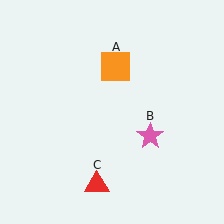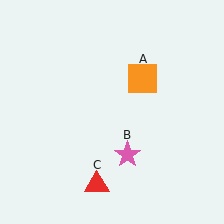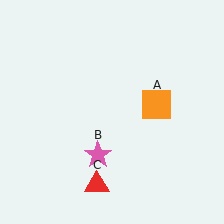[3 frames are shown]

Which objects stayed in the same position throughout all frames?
Red triangle (object C) remained stationary.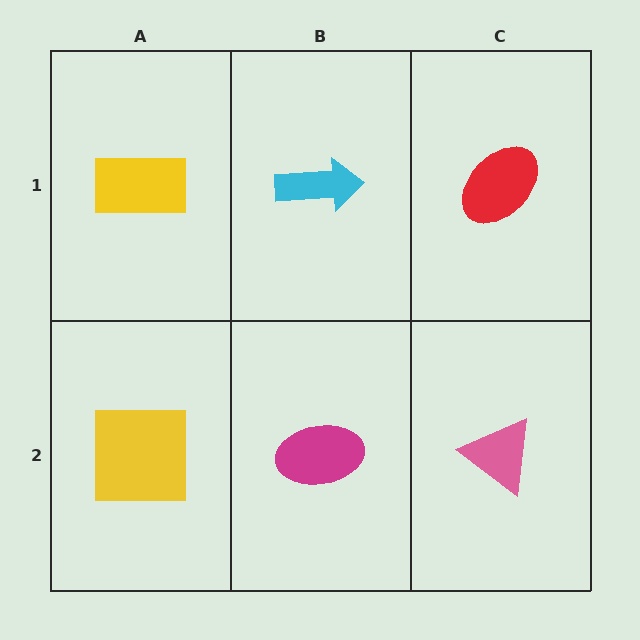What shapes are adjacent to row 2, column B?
A cyan arrow (row 1, column B), a yellow square (row 2, column A), a pink triangle (row 2, column C).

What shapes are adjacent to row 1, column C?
A pink triangle (row 2, column C), a cyan arrow (row 1, column B).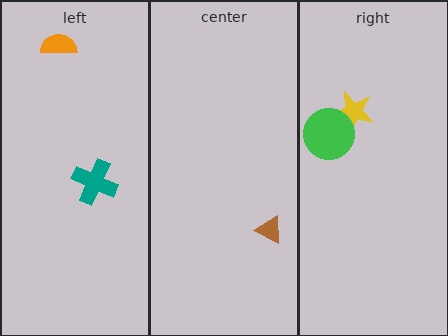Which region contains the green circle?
The right region.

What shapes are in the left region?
The orange semicircle, the teal cross.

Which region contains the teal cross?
The left region.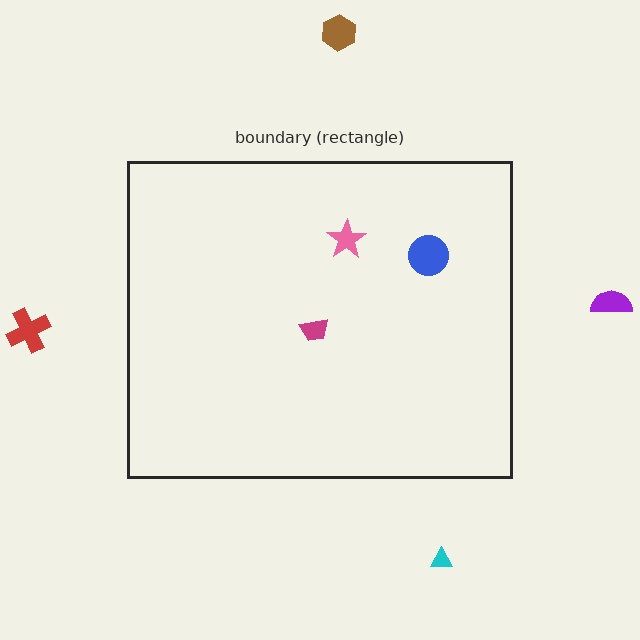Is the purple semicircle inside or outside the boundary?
Outside.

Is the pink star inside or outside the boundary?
Inside.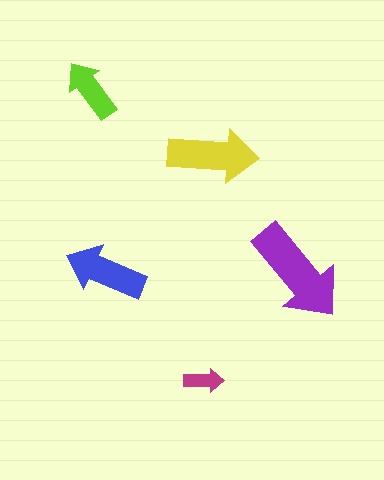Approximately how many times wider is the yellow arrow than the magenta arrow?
About 2 times wider.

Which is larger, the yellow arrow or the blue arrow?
The yellow one.